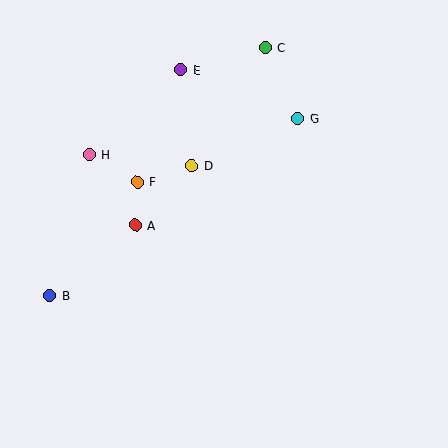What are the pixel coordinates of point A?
Point A is at (135, 225).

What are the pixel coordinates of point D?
Point D is at (192, 166).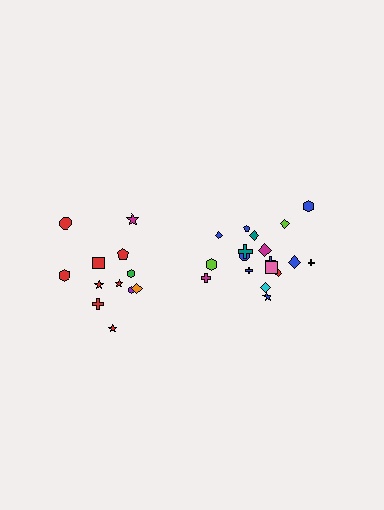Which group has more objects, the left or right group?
The right group.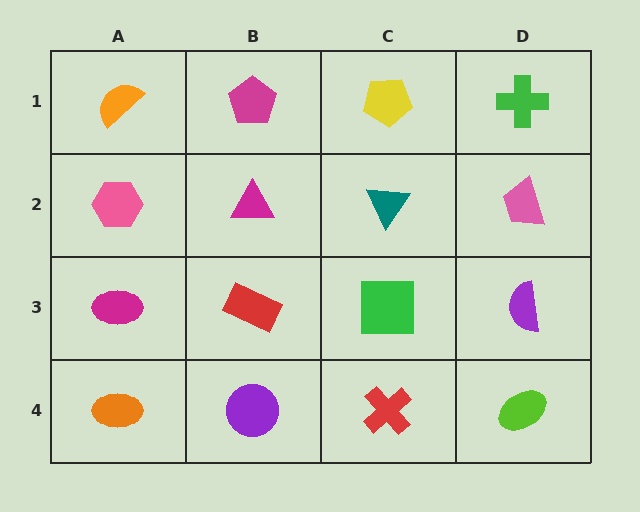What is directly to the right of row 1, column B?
A yellow pentagon.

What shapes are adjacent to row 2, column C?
A yellow pentagon (row 1, column C), a green square (row 3, column C), a magenta triangle (row 2, column B), a pink trapezoid (row 2, column D).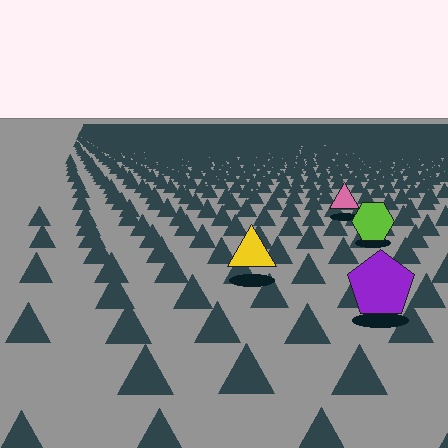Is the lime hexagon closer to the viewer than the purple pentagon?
No. The purple pentagon is closer — you can tell from the texture gradient: the ground texture is coarser near it.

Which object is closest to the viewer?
The purple pentagon is closest. The texture marks near it are larger and more spread out.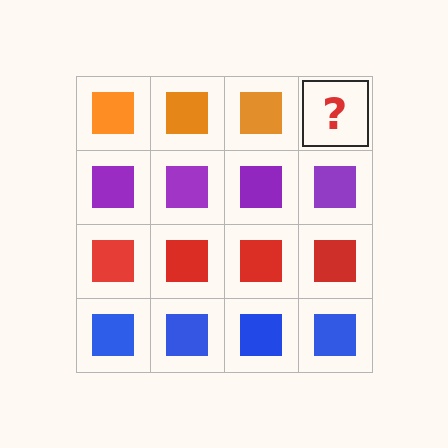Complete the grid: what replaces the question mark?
The question mark should be replaced with an orange square.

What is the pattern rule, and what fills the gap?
The rule is that each row has a consistent color. The gap should be filled with an orange square.